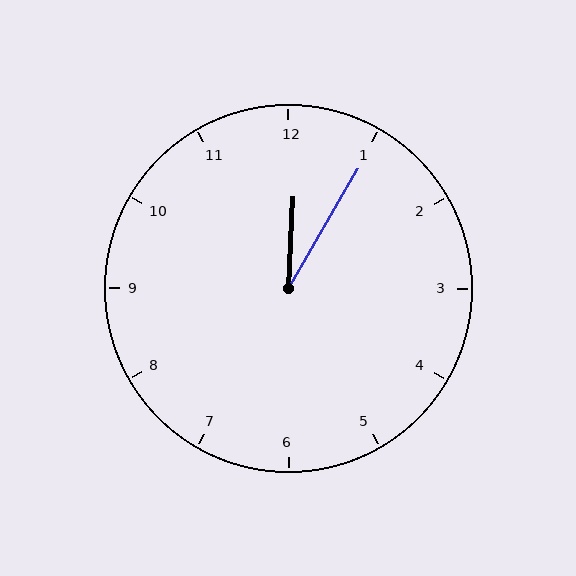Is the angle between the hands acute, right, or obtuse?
It is acute.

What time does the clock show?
12:05.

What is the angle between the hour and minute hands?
Approximately 28 degrees.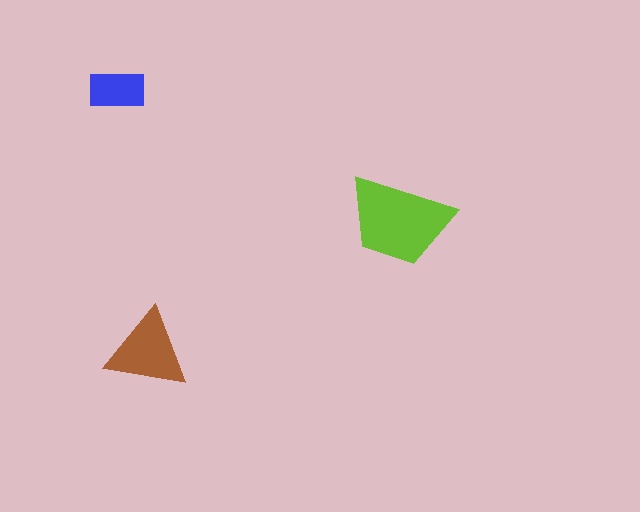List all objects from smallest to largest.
The blue rectangle, the brown triangle, the lime trapezoid.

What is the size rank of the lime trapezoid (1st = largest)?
1st.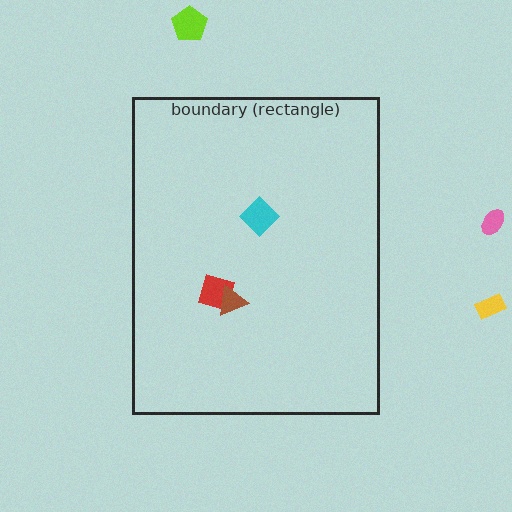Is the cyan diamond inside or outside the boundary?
Inside.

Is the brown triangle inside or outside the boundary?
Inside.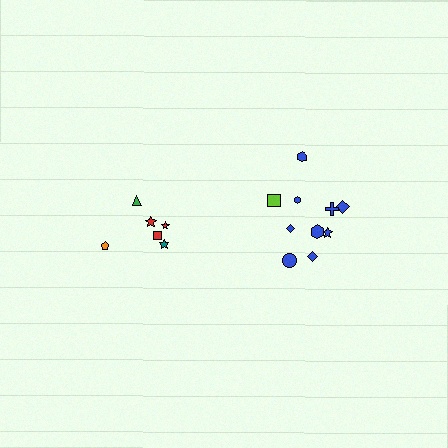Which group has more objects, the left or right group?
The right group.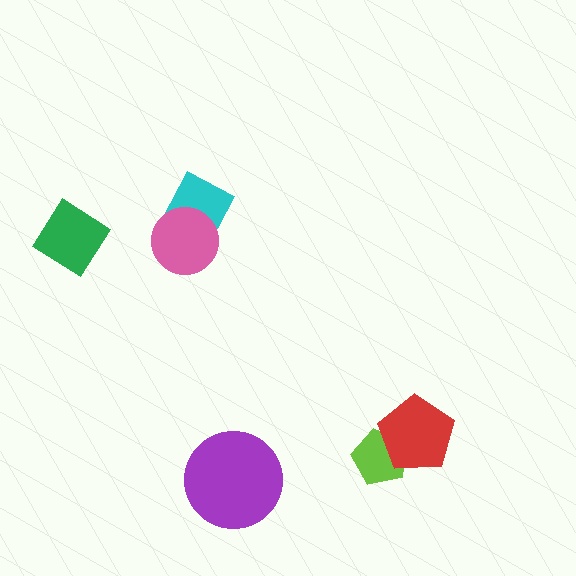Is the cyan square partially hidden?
Yes, it is partially covered by another shape.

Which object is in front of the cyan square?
The pink circle is in front of the cyan square.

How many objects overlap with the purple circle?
0 objects overlap with the purple circle.